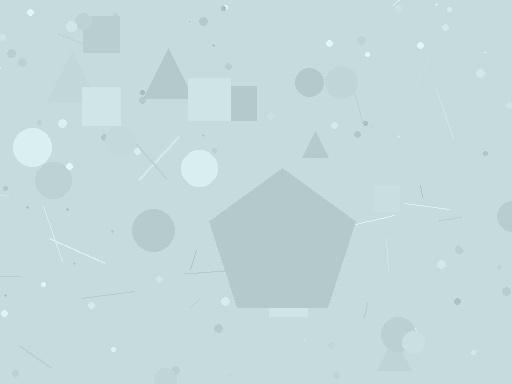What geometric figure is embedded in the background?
A pentagon is embedded in the background.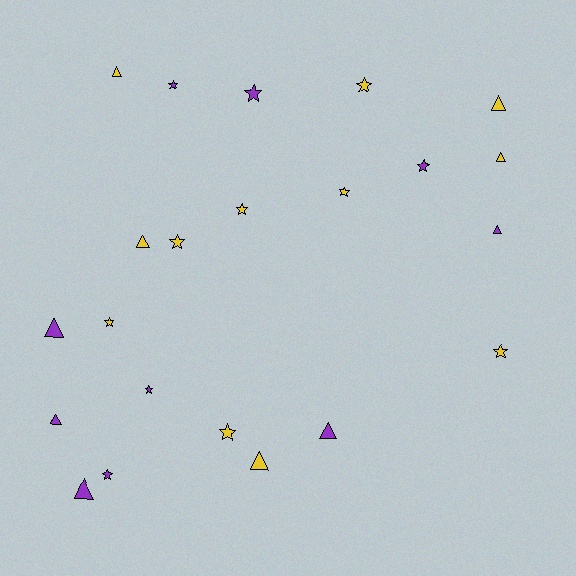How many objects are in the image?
There are 22 objects.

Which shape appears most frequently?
Star, with 12 objects.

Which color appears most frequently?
Yellow, with 12 objects.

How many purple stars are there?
There are 5 purple stars.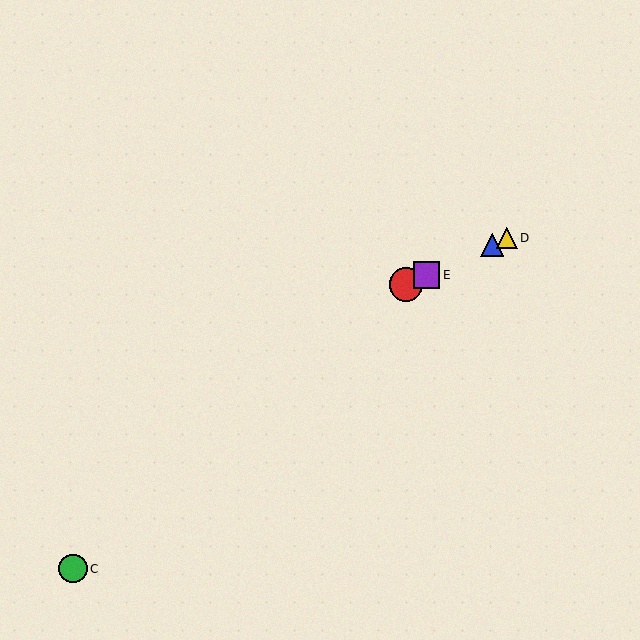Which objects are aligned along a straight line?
Objects A, B, D, E are aligned along a straight line.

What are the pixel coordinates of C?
Object C is at (73, 569).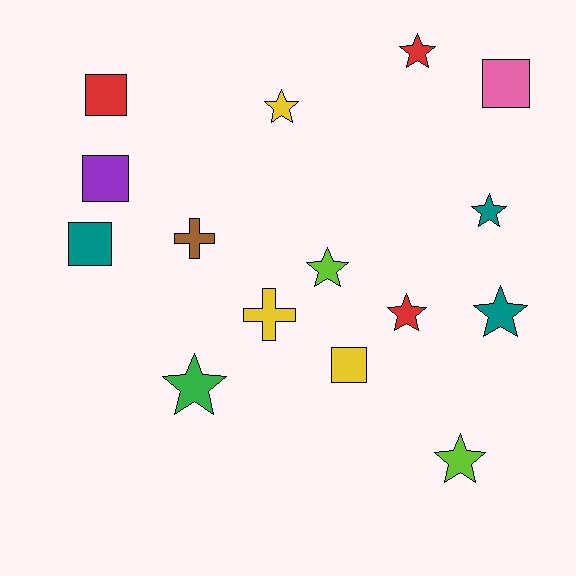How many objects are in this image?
There are 15 objects.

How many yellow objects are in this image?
There are 3 yellow objects.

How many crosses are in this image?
There are 2 crosses.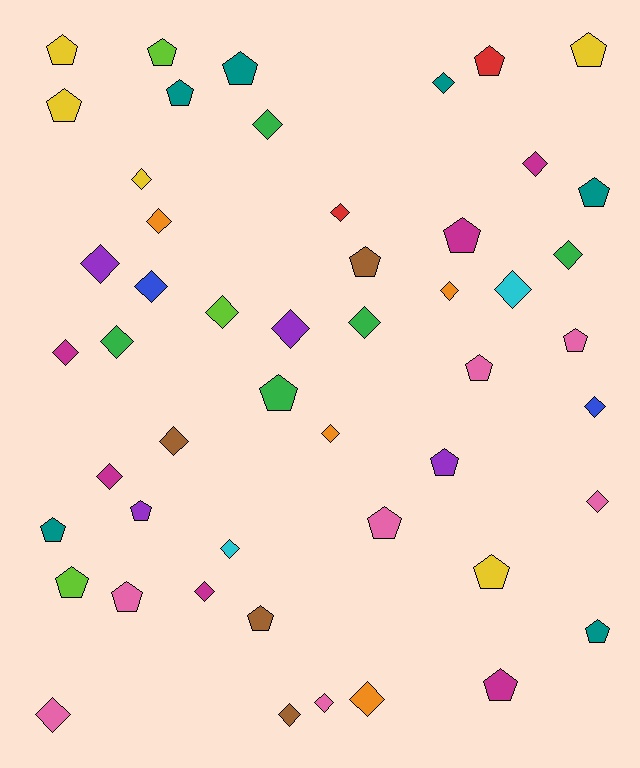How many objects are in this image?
There are 50 objects.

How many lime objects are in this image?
There are 3 lime objects.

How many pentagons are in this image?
There are 23 pentagons.